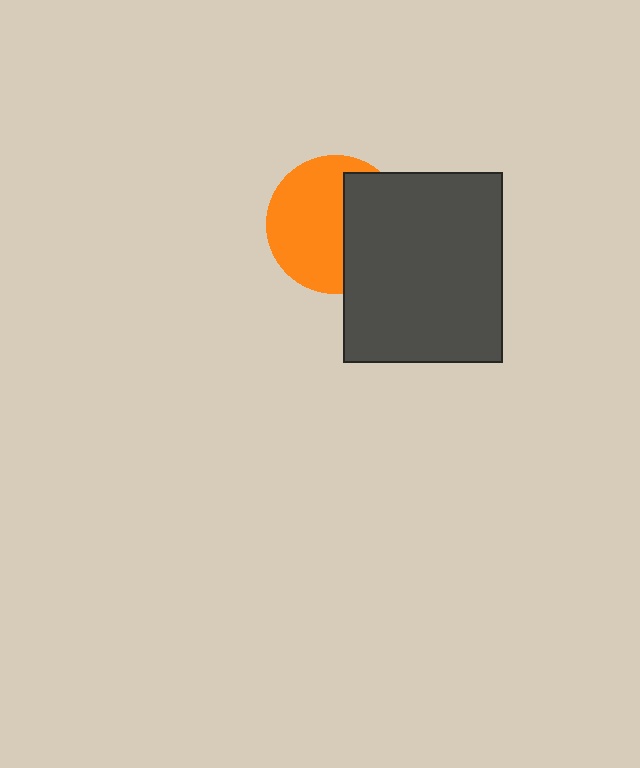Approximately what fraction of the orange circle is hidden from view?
Roughly 40% of the orange circle is hidden behind the dark gray rectangle.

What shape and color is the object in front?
The object in front is a dark gray rectangle.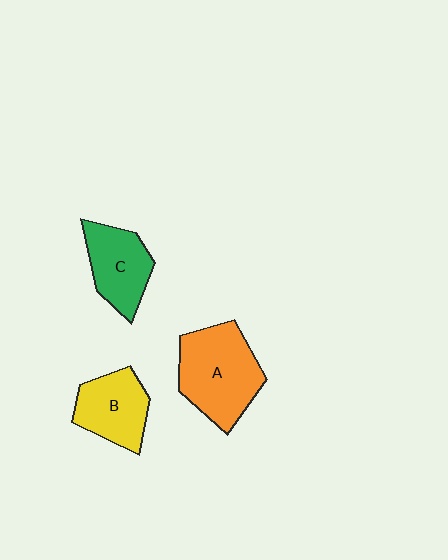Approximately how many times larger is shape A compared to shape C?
Approximately 1.5 times.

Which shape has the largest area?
Shape A (orange).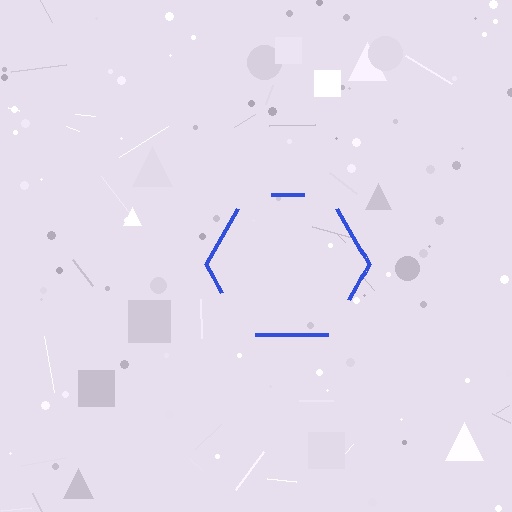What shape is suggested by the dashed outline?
The dashed outline suggests a hexagon.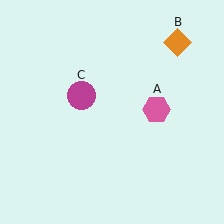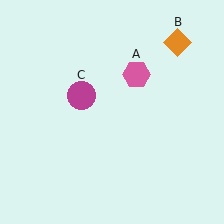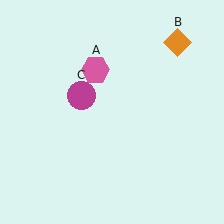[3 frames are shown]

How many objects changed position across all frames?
1 object changed position: pink hexagon (object A).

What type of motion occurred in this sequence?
The pink hexagon (object A) rotated counterclockwise around the center of the scene.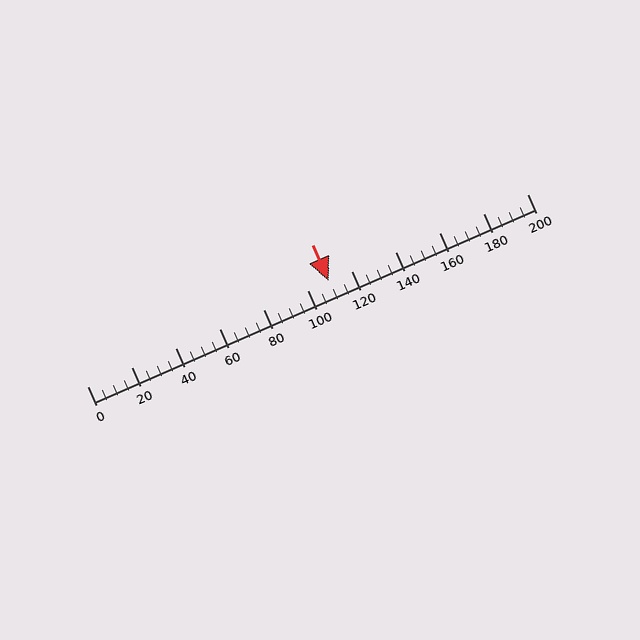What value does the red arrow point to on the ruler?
The red arrow points to approximately 110.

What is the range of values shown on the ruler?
The ruler shows values from 0 to 200.